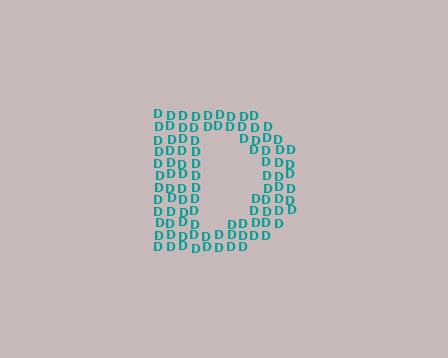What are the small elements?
The small elements are letter D's.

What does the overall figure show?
The overall figure shows the letter D.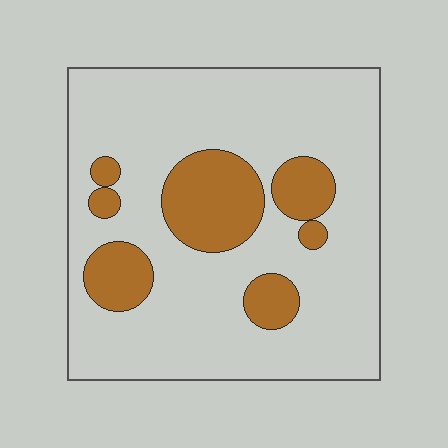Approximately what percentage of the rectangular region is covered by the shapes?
Approximately 20%.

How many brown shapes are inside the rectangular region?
7.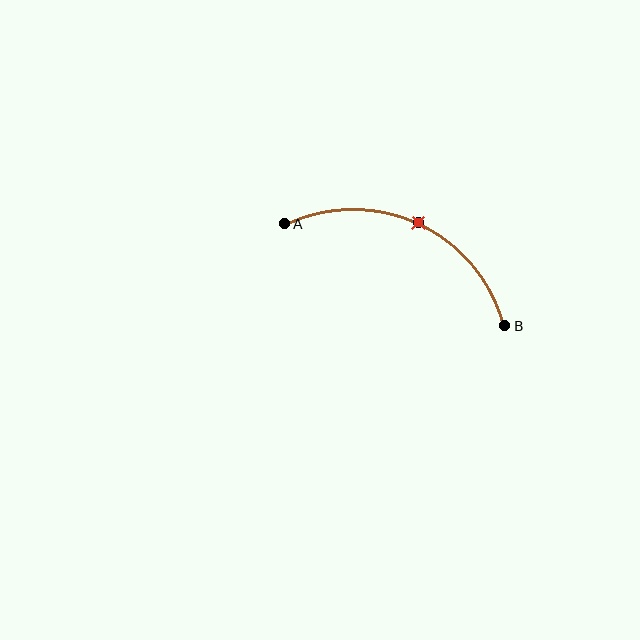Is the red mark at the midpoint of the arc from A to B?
Yes. The red mark lies on the arc at equal arc-length from both A and B — it is the arc midpoint.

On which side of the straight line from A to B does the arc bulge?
The arc bulges above the straight line connecting A and B.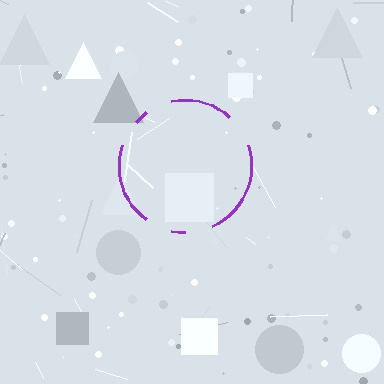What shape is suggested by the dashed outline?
The dashed outline suggests a circle.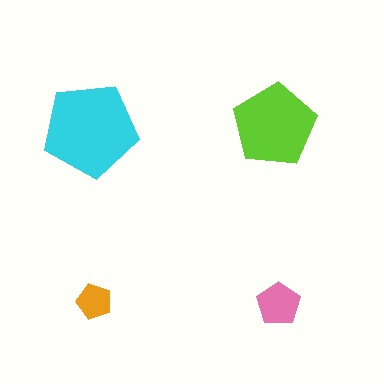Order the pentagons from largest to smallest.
the cyan one, the lime one, the pink one, the orange one.